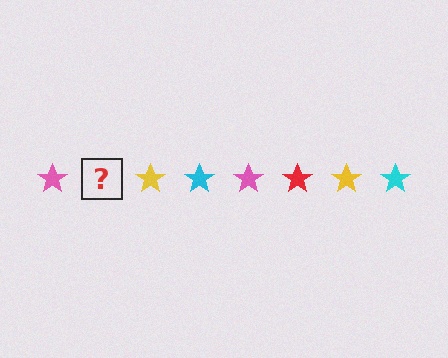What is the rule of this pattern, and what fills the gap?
The rule is that the pattern cycles through pink, red, yellow, cyan stars. The gap should be filled with a red star.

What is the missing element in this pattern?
The missing element is a red star.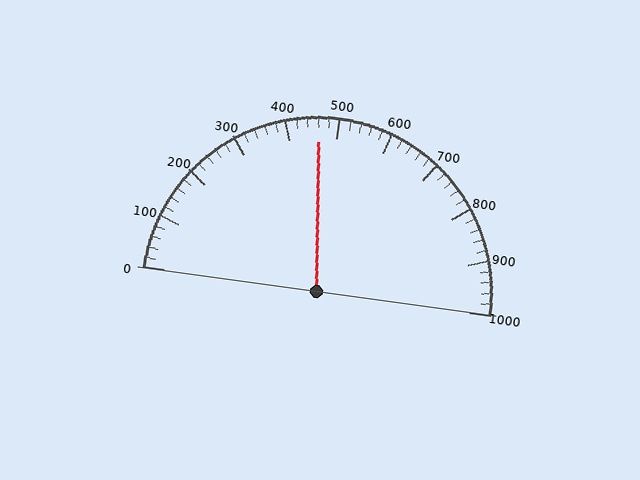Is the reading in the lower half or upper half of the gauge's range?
The reading is in the lower half of the range (0 to 1000).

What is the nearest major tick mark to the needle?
The nearest major tick mark is 500.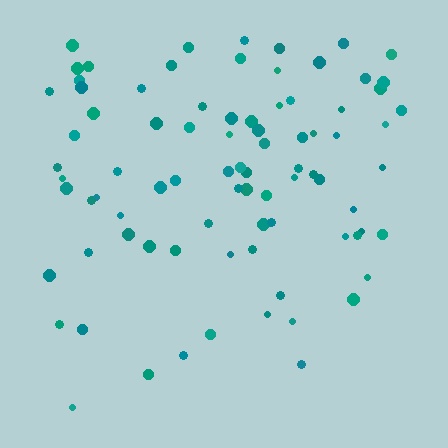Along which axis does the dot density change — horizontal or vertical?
Vertical.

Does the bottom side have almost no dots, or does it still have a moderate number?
Still a moderate number, just noticeably fewer than the top.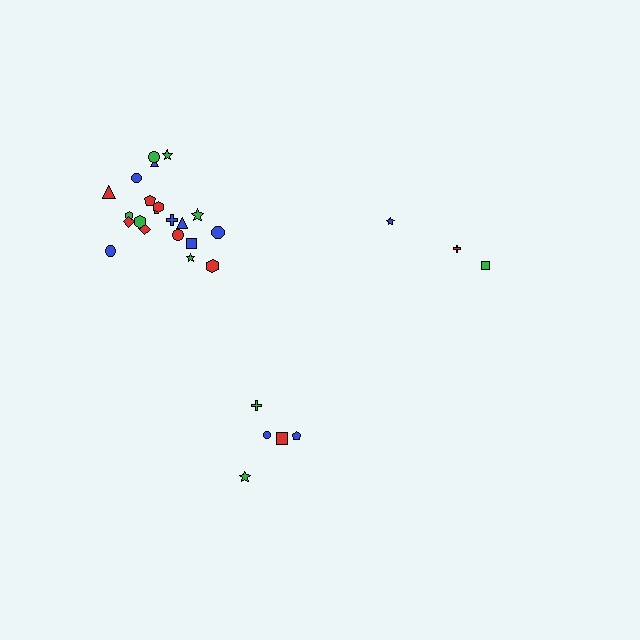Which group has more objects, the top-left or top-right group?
The top-left group.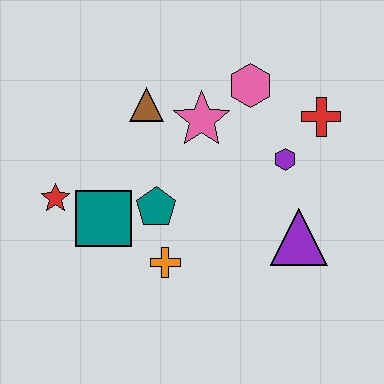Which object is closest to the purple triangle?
The purple hexagon is closest to the purple triangle.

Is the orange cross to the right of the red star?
Yes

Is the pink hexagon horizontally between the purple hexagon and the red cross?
No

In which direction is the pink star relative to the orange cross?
The pink star is above the orange cross.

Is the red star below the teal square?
No